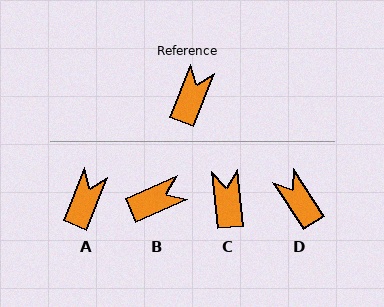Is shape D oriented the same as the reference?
No, it is off by about 55 degrees.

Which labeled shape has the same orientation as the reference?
A.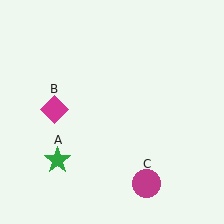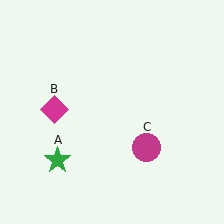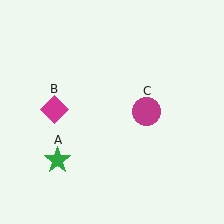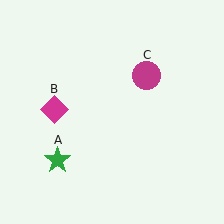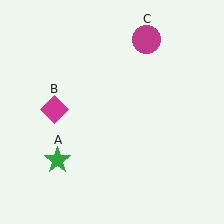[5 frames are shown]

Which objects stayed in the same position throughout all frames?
Green star (object A) and magenta diamond (object B) remained stationary.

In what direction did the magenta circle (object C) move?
The magenta circle (object C) moved up.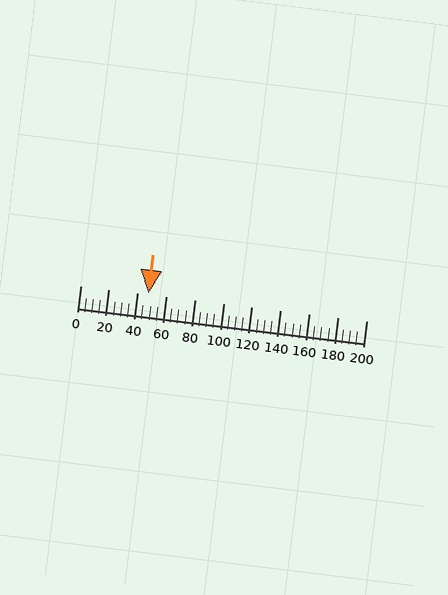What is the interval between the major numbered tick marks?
The major tick marks are spaced 20 units apart.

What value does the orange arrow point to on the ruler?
The orange arrow points to approximately 47.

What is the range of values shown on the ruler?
The ruler shows values from 0 to 200.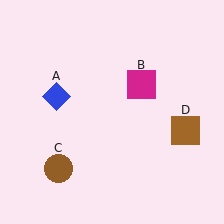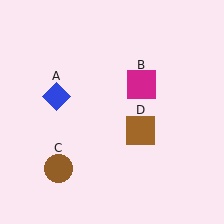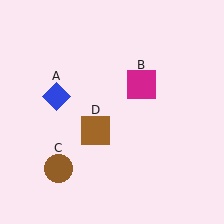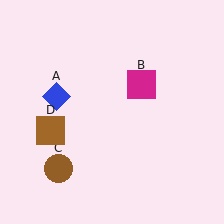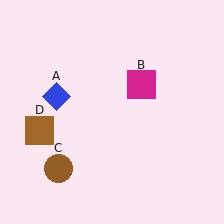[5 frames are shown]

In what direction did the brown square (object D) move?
The brown square (object D) moved left.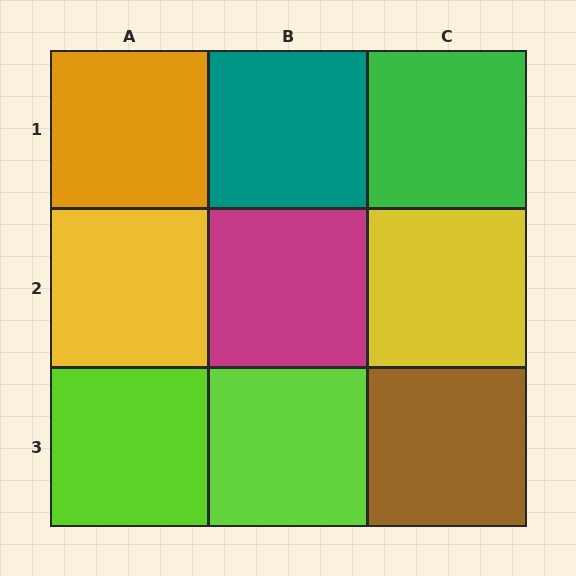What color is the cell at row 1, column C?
Green.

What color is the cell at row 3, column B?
Lime.